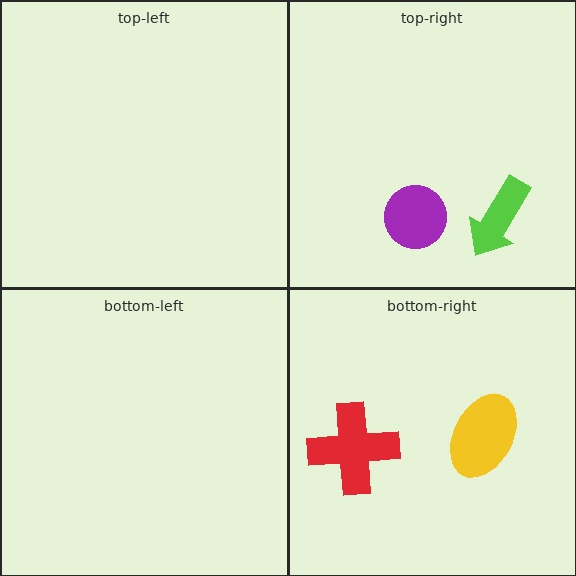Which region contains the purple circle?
The top-right region.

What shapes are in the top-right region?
The purple circle, the lime arrow.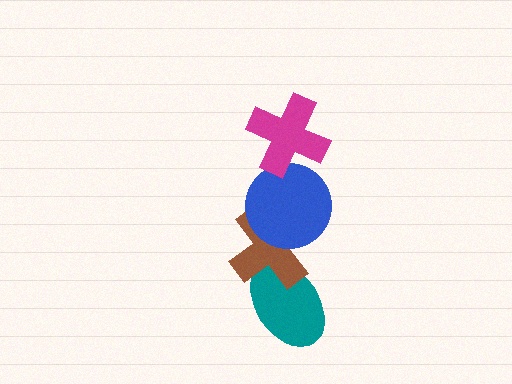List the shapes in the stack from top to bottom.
From top to bottom: the magenta cross, the blue circle, the brown cross, the teal ellipse.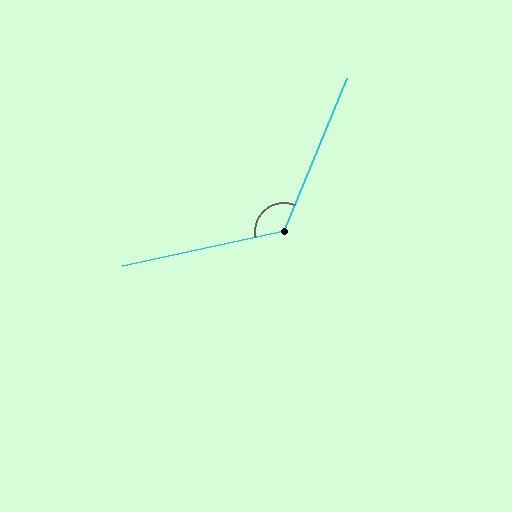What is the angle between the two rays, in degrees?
Approximately 125 degrees.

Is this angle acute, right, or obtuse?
It is obtuse.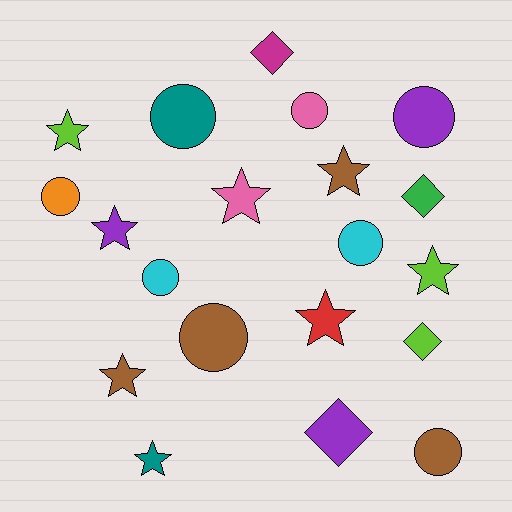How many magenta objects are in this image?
There is 1 magenta object.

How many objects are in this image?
There are 20 objects.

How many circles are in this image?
There are 8 circles.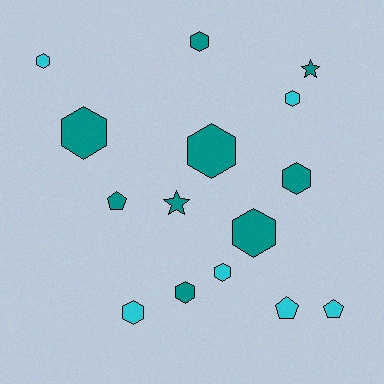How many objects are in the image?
There are 15 objects.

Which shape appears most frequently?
Hexagon, with 10 objects.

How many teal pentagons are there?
There is 1 teal pentagon.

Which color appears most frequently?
Teal, with 9 objects.